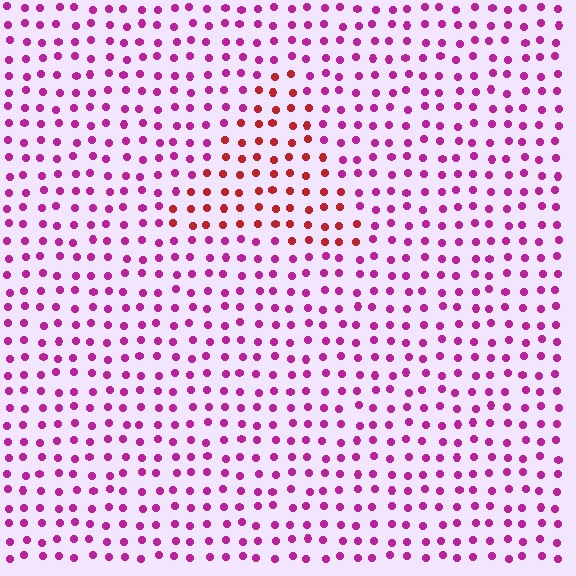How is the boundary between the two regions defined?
The boundary is defined purely by a slight shift in hue (about 43 degrees). Spacing, size, and orientation are identical on both sides.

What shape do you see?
I see a triangle.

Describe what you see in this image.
The image is filled with small magenta elements in a uniform arrangement. A triangle-shaped region is visible where the elements are tinted to a slightly different hue, forming a subtle color boundary.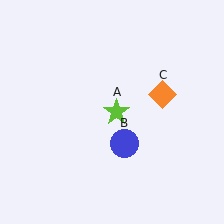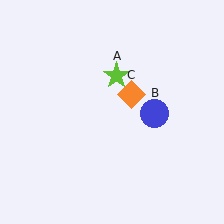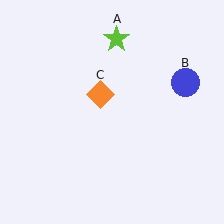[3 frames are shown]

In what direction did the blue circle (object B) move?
The blue circle (object B) moved up and to the right.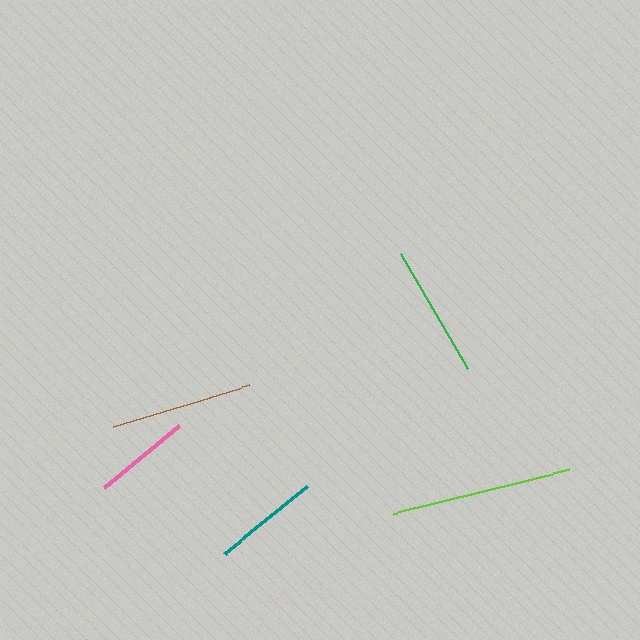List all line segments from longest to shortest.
From longest to shortest: lime, brown, green, teal, pink.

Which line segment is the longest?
The lime line is the longest at approximately 181 pixels.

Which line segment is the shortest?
The pink line is the shortest at approximately 98 pixels.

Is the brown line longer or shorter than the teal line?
The brown line is longer than the teal line.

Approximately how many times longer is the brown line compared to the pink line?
The brown line is approximately 1.5 times the length of the pink line.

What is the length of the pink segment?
The pink segment is approximately 98 pixels long.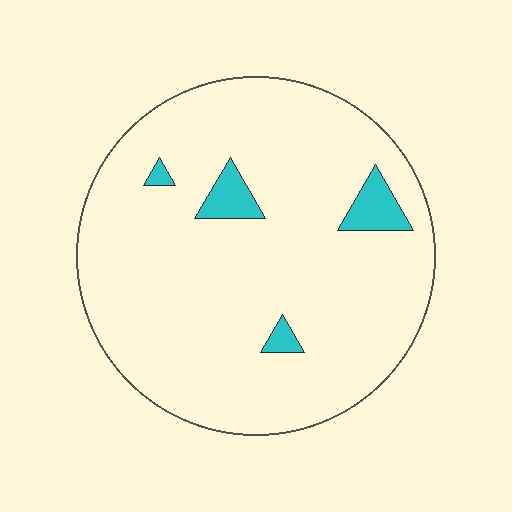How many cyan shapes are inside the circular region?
4.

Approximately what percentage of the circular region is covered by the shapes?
Approximately 5%.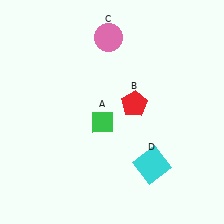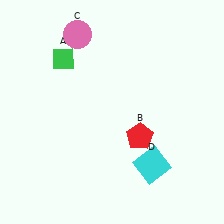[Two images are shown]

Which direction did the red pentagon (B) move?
The red pentagon (B) moved down.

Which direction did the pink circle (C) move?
The pink circle (C) moved left.